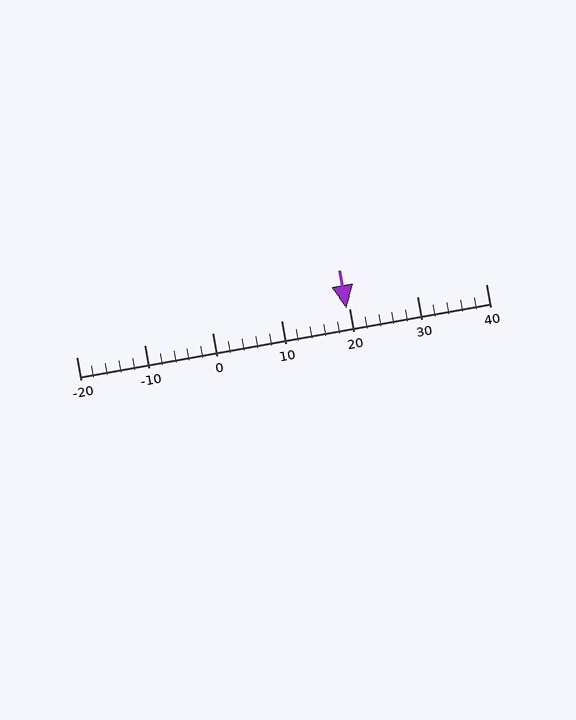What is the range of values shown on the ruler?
The ruler shows values from -20 to 40.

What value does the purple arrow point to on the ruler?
The purple arrow points to approximately 20.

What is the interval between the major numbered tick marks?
The major tick marks are spaced 10 units apart.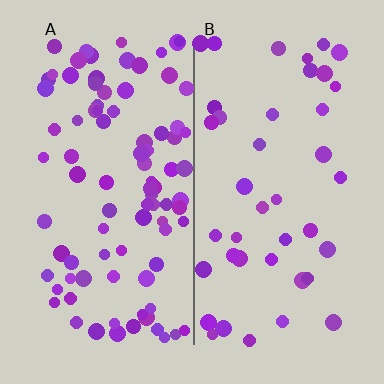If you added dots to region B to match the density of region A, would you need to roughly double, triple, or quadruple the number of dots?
Approximately double.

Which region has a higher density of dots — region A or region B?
A (the left).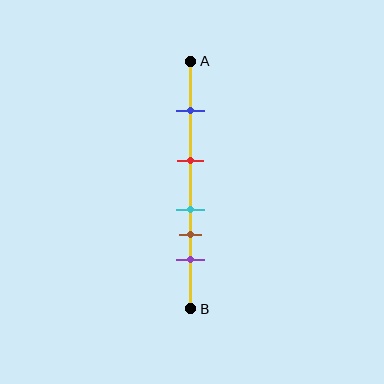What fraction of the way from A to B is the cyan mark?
The cyan mark is approximately 60% (0.6) of the way from A to B.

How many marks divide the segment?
There are 5 marks dividing the segment.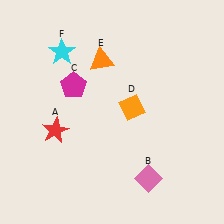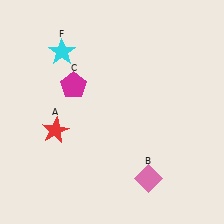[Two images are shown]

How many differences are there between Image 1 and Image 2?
There are 2 differences between the two images.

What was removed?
The orange diamond (D), the orange triangle (E) were removed in Image 2.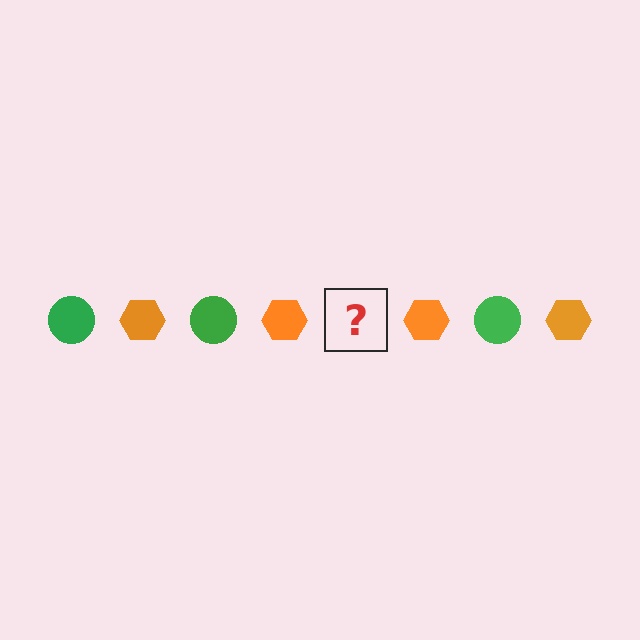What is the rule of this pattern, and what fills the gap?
The rule is that the pattern alternates between green circle and orange hexagon. The gap should be filled with a green circle.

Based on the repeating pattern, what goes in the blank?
The blank should be a green circle.